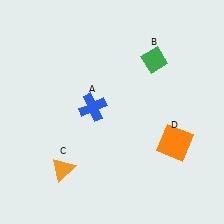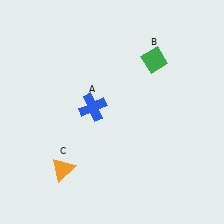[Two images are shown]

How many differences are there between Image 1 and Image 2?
There is 1 difference between the two images.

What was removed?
The orange square (D) was removed in Image 2.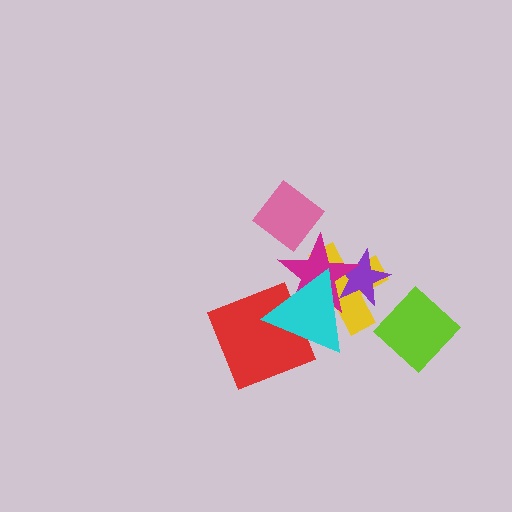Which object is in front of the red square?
The cyan triangle is in front of the red square.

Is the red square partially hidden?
Yes, it is partially covered by another shape.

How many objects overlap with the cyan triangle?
4 objects overlap with the cyan triangle.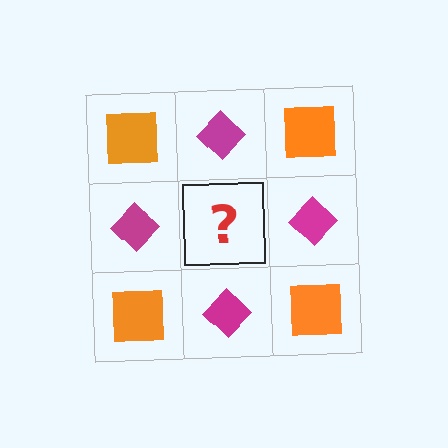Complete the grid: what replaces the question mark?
The question mark should be replaced with an orange square.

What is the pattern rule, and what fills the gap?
The rule is that it alternates orange square and magenta diamond in a checkerboard pattern. The gap should be filled with an orange square.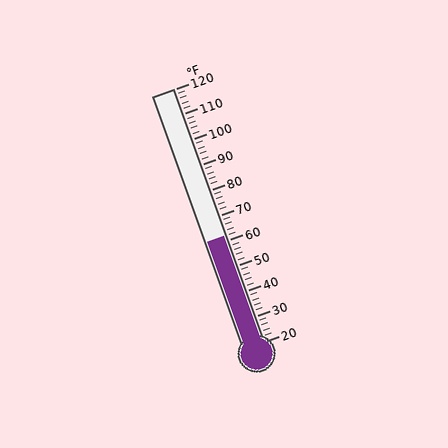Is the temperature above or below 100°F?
The temperature is below 100°F.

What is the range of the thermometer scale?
The thermometer scale ranges from 20°F to 120°F.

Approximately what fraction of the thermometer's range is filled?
The thermometer is filled to approximately 40% of its range.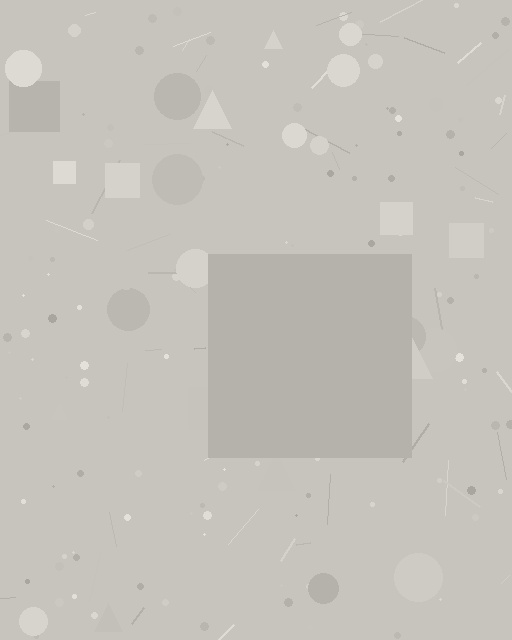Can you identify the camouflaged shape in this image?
The camouflaged shape is a square.